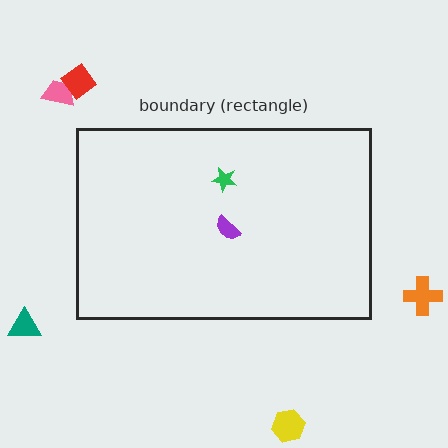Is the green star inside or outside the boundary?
Inside.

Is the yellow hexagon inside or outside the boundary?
Outside.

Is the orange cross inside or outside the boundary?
Outside.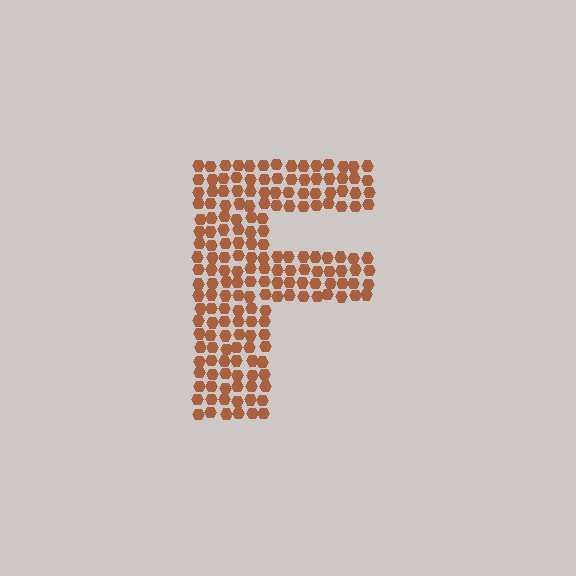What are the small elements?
The small elements are hexagons.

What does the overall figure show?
The overall figure shows the letter F.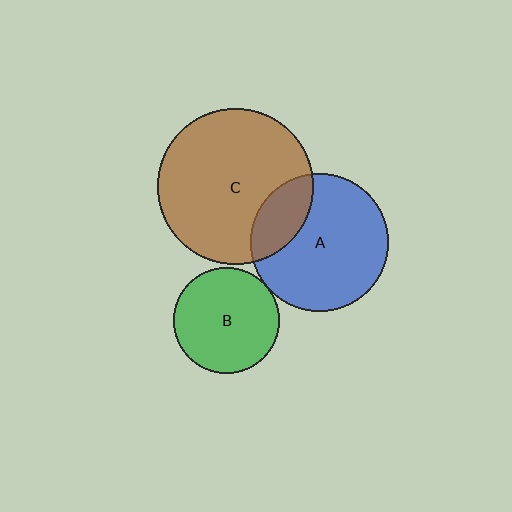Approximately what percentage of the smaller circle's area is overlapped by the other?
Approximately 25%.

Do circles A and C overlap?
Yes.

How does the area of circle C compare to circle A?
Approximately 1.3 times.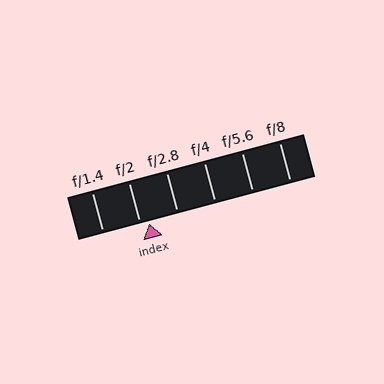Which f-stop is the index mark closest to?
The index mark is closest to f/2.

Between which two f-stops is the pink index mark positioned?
The index mark is between f/2 and f/2.8.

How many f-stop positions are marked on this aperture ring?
There are 6 f-stop positions marked.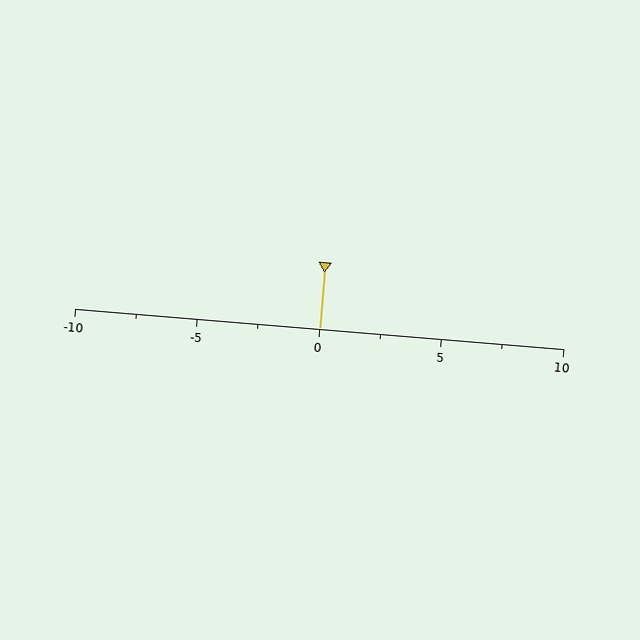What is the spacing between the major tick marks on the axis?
The major ticks are spaced 5 apart.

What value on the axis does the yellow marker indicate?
The marker indicates approximately 0.